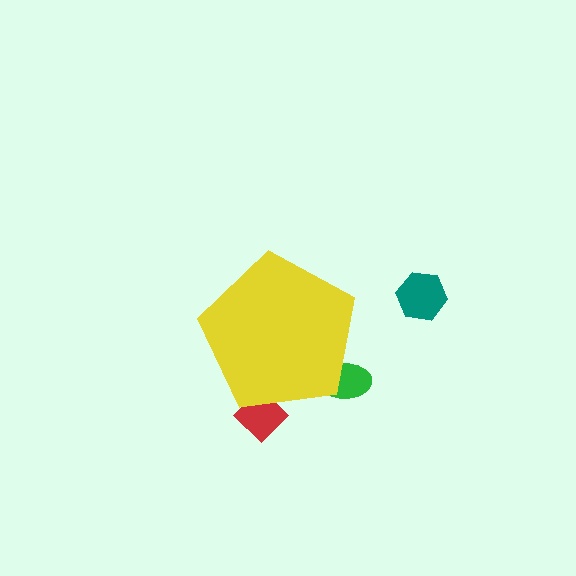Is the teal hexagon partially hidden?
No, the teal hexagon is fully visible.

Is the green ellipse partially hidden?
Yes, the green ellipse is partially hidden behind the yellow pentagon.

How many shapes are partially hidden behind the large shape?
2 shapes are partially hidden.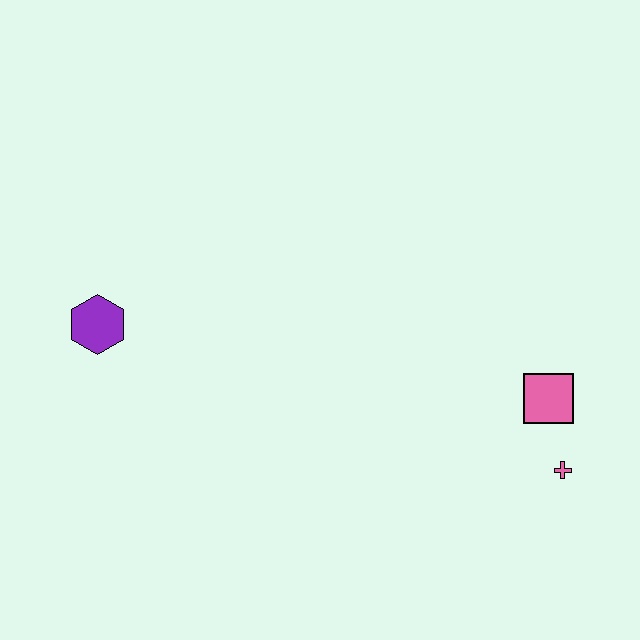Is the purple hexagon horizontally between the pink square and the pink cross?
No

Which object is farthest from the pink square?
The purple hexagon is farthest from the pink square.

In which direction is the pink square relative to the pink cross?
The pink square is above the pink cross.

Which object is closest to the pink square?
The pink cross is closest to the pink square.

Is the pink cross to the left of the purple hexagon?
No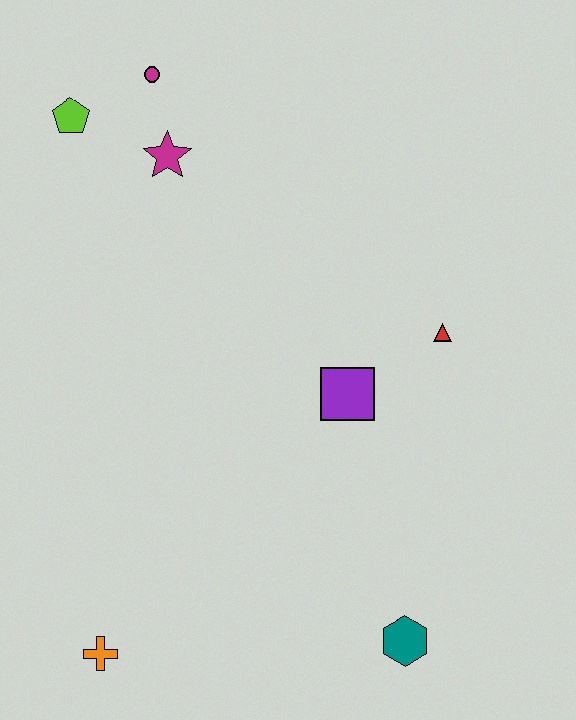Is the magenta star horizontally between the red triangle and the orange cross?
Yes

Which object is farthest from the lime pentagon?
The teal hexagon is farthest from the lime pentagon.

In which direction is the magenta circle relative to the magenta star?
The magenta circle is above the magenta star.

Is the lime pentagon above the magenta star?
Yes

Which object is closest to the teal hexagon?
The purple square is closest to the teal hexagon.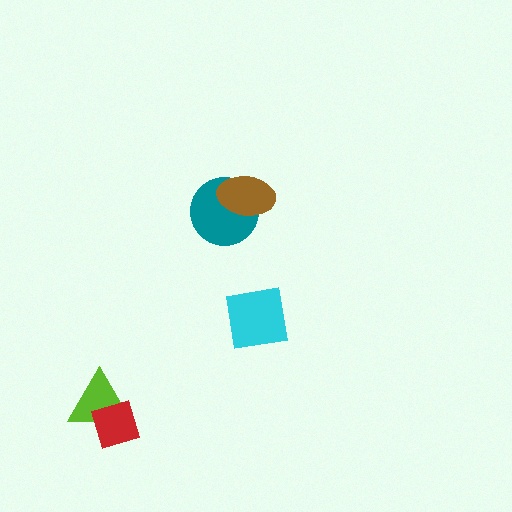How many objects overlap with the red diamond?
1 object overlaps with the red diamond.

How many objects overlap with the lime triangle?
1 object overlaps with the lime triangle.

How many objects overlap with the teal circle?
1 object overlaps with the teal circle.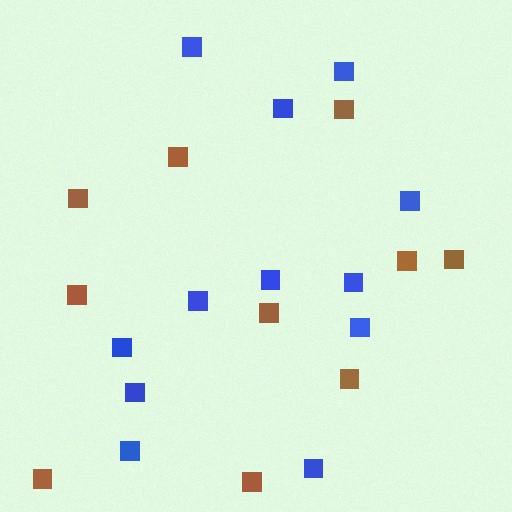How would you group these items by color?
There are 2 groups: one group of brown squares (10) and one group of blue squares (12).